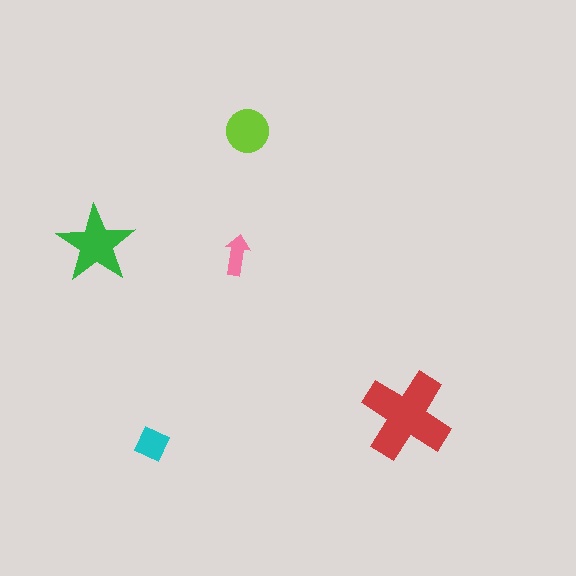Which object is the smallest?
The pink arrow.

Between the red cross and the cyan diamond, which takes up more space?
The red cross.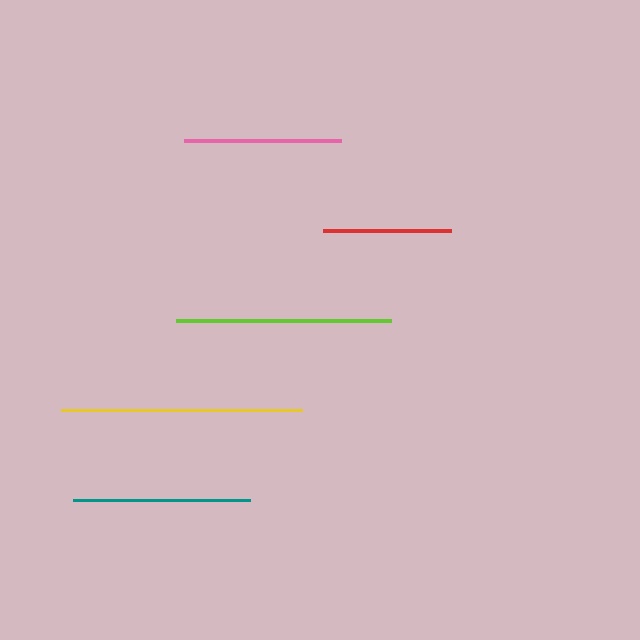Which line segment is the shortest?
The red line is the shortest at approximately 128 pixels.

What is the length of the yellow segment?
The yellow segment is approximately 241 pixels long.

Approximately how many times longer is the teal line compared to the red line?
The teal line is approximately 1.4 times the length of the red line.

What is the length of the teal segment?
The teal segment is approximately 178 pixels long.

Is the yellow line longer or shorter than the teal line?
The yellow line is longer than the teal line.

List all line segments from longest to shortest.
From longest to shortest: yellow, lime, teal, pink, red.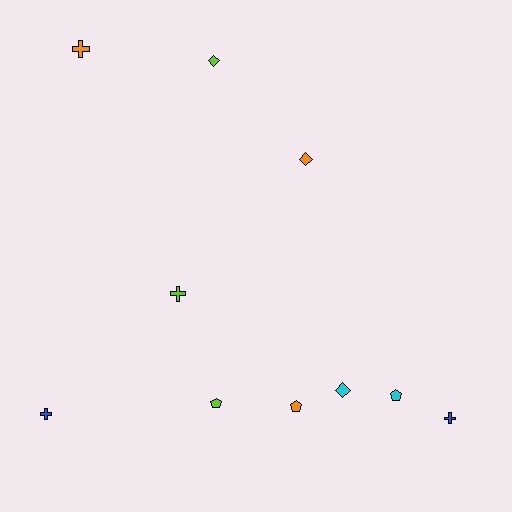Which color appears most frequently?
Lime, with 3 objects.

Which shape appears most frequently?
Cross, with 4 objects.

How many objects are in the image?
There are 10 objects.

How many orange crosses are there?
There is 1 orange cross.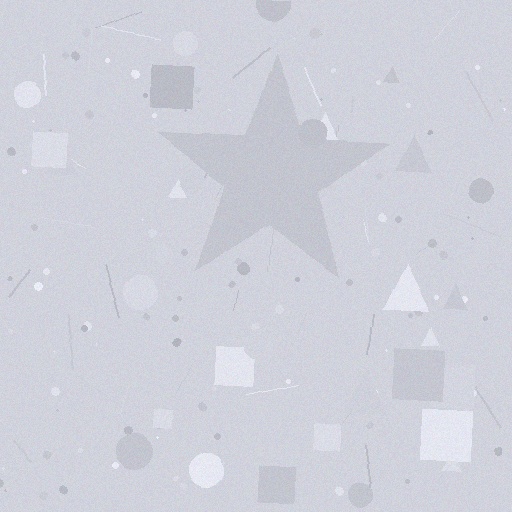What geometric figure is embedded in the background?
A star is embedded in the background.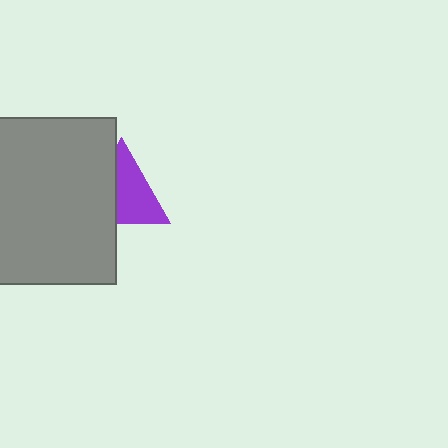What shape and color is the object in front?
The object in front is a gray rectangle.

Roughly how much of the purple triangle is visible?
About half of it is visible (roughly 57%).